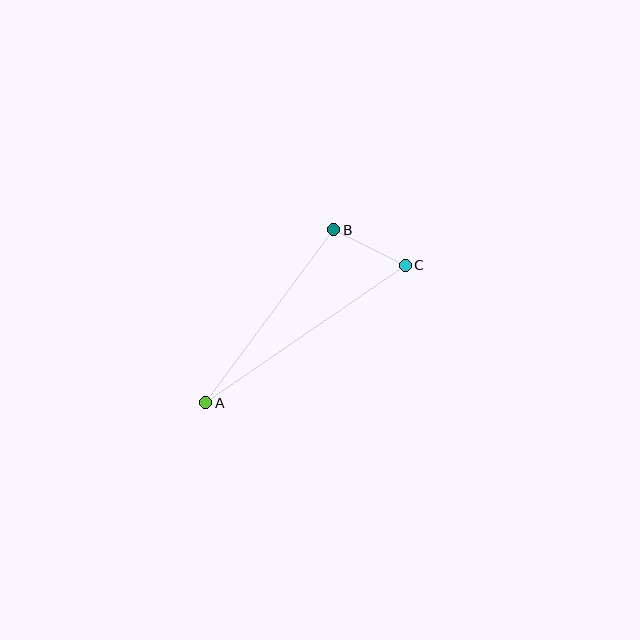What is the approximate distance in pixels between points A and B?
The distance between A and B is approximately 215 pixels.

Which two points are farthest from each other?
Points A and C are farthest from each other.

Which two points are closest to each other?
Points B and C are closest to each other.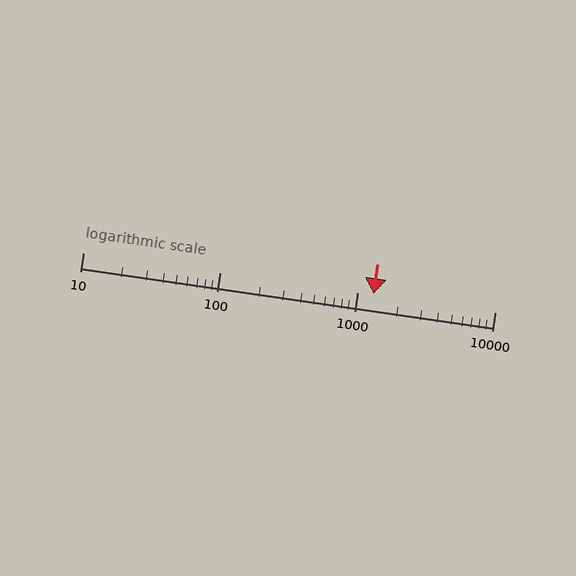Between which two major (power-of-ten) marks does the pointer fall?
The pointer is between 1000 and 10000.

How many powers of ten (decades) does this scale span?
The scale spans 3 decades, from 10 to 10000.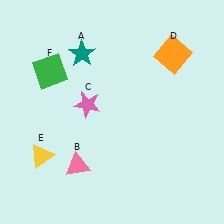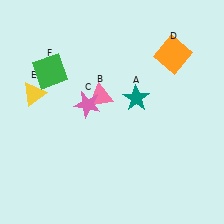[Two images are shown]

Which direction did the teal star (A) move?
The teal star (A) moved right.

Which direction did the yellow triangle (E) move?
The yellow triangle (E) moved up.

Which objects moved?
The objects that moved are: the teal star (A), the pink triangle (B), the yellow triangle (E).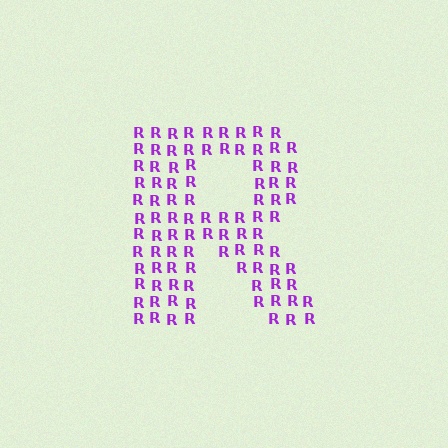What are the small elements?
The small elements are letter R's.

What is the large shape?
The large shape is the letter R.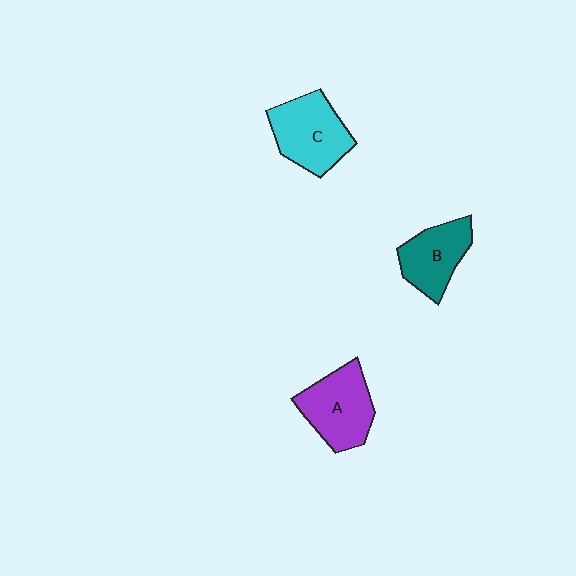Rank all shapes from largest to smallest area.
From largest to smallest: C (cyan), A (purple), B (teal).